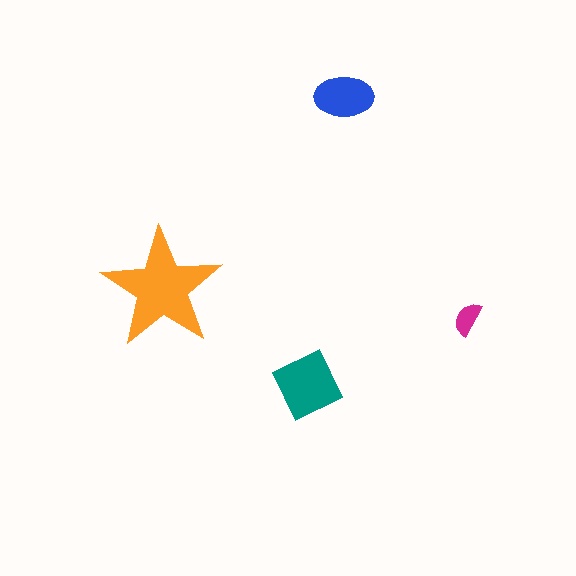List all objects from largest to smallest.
The orange star, the teal square, the blue ellipse, the magenta semicircle.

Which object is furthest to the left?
The orange star is leftmost.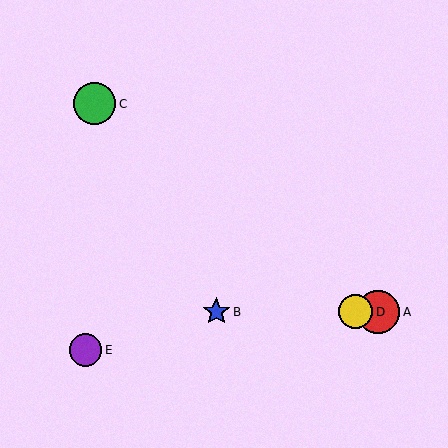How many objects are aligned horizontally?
3 objects (A, B, D) are aligned horizontally.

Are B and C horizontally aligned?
No, B is at y≈312 and C is at y≈104.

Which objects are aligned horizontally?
Objects A, B, D are aligned horizontally.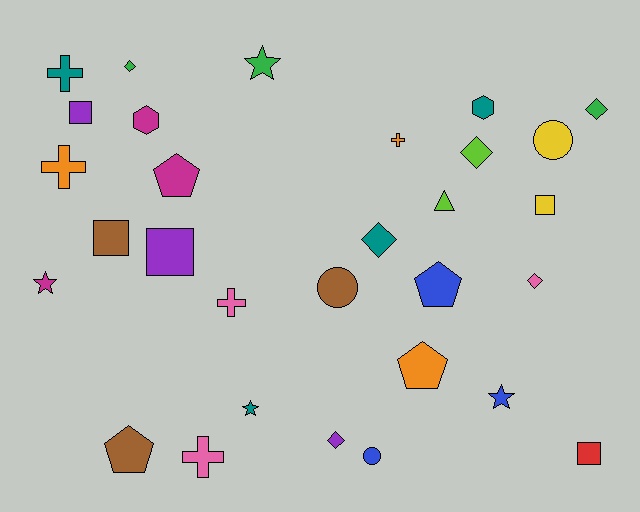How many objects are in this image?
There are 30 objects.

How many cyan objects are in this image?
There are no cyan objects.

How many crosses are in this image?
There are 5 crosses.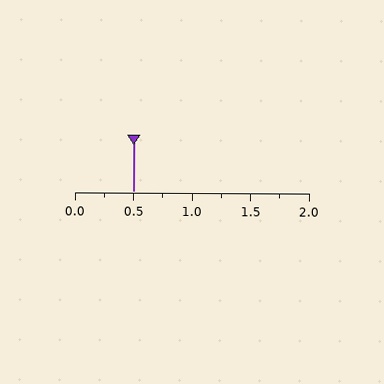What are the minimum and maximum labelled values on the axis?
The axis runs from 0.0 to 2.0.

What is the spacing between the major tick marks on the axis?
The major ticks are spaced 0.5 apart.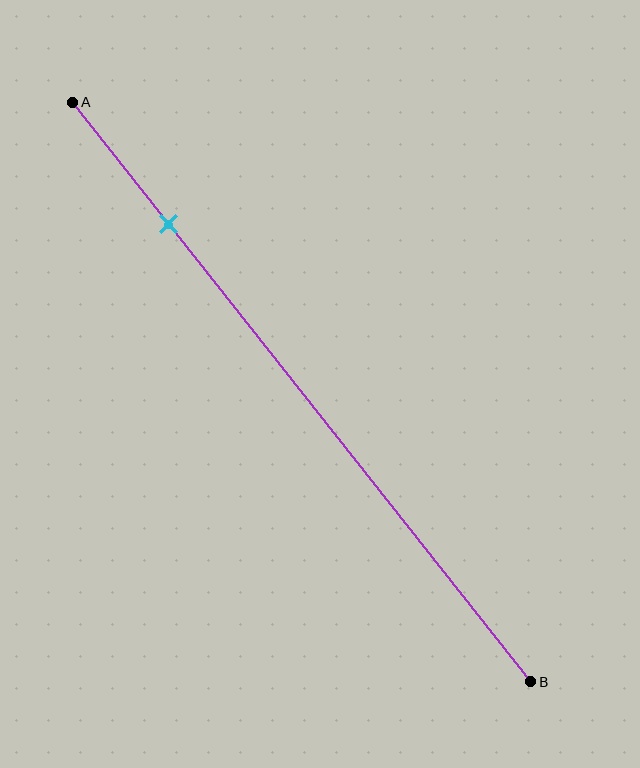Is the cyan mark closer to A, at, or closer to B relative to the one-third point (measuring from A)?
The cyan mark is closer to point A than the one-third point of segment AB.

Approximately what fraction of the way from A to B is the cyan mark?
The cyan mark is approximately 20% of the way from A to B.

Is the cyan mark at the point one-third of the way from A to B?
No, the mark is at about 20% from A, not at the 33% one-third point.